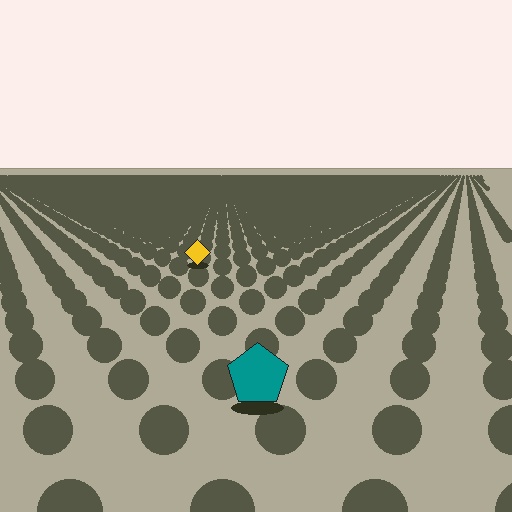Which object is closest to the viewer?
The teal pentagon is closest. The texture marks near it are larger and more spread out.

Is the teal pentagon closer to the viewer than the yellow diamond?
Yes. The teal pentagon is closer — you can tell from the texture gradient: the ground texture is coarser near it.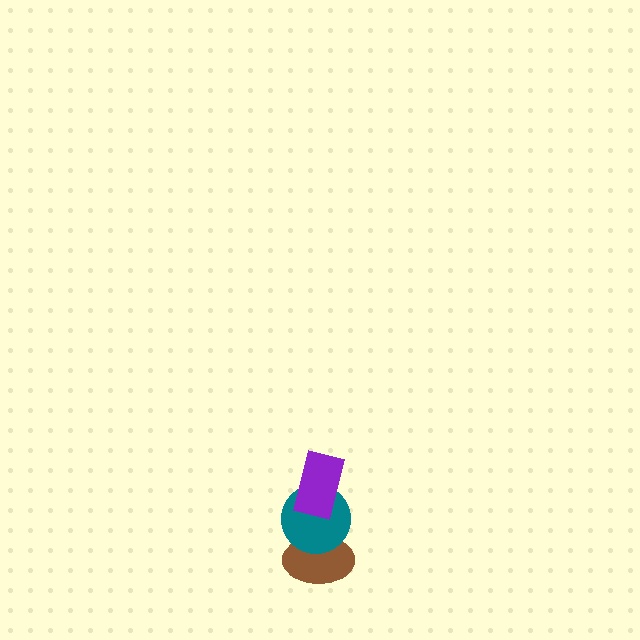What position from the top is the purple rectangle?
The purple rectangle is 1st from the top.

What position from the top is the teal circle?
The teal circle is 2nd from the top.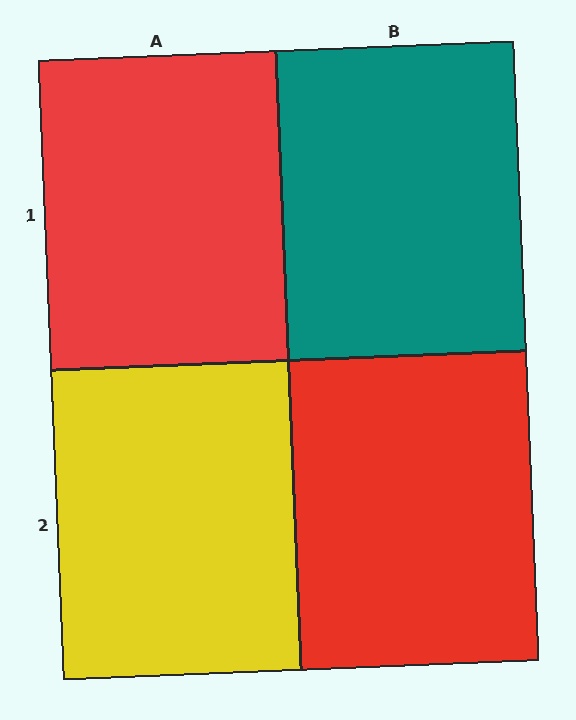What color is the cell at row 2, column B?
Red.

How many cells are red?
2 cells are red.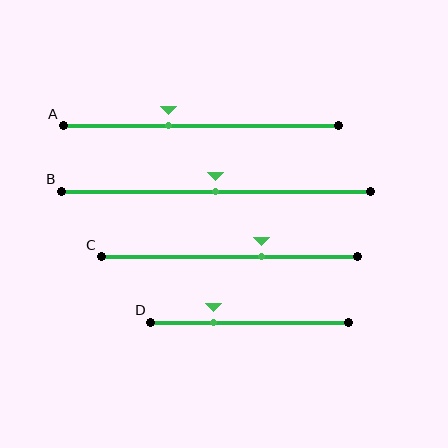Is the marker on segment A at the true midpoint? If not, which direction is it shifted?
No, the marker on segment A is shifted to the left by about 12% of the segment length.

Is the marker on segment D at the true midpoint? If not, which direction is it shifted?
No, the marker on segment D is shifted to the left by about 18% of the segment length.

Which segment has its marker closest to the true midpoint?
Segment B has its marker closest to the true midpoint.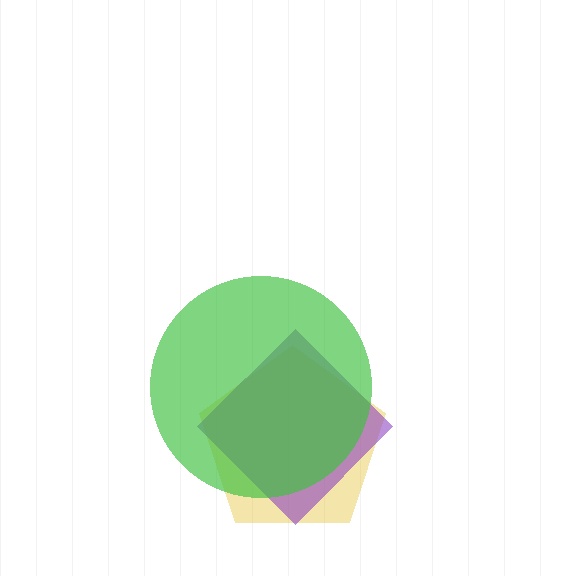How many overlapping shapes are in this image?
There are 3 overlapping shapes in the image.